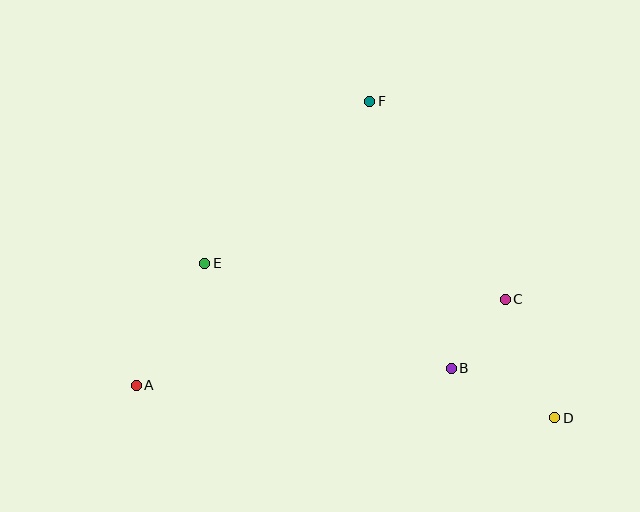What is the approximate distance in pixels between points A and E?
The distance between A and E is approximately 140 pixels.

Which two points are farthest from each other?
Points A and D are farthest from each other.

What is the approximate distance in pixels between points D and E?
The distance between D and E is approximately 382 pixels.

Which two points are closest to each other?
Points B and C are closest to each other.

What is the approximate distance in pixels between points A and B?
The distance between A and B is approximately 315 pixels.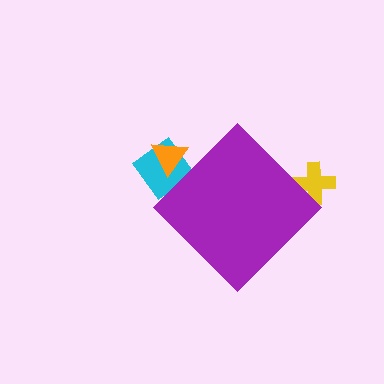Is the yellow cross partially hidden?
Yes, the yellow cross is partially hidden behind the purple diamond.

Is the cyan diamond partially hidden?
Yes, the cyan diamond is partially hidden behind the purple diamond.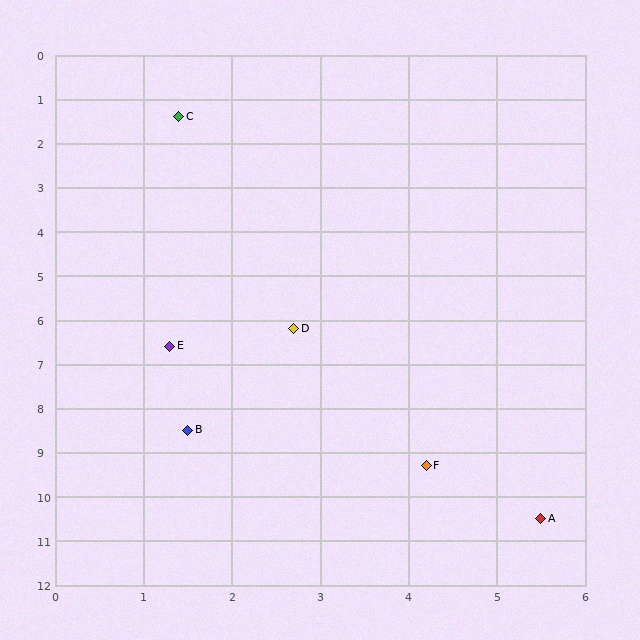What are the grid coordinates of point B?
Point B is at approximately (1.5, 8.5).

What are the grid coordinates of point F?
Point F is at approximately (4.2, 9.3).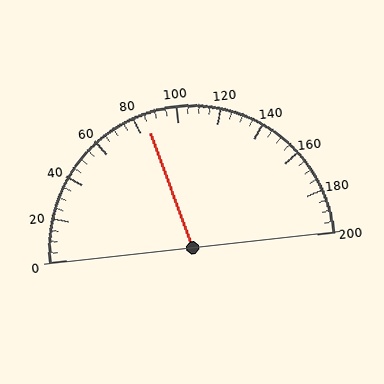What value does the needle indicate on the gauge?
The needle indicates approximately 85.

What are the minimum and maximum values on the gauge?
The gauge ranges from 0 to 200.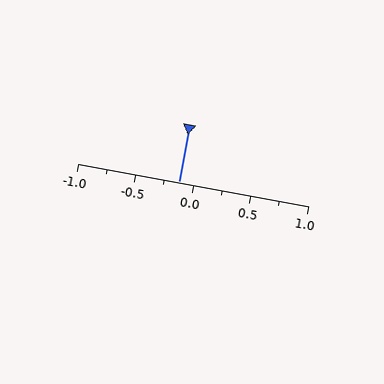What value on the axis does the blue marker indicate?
The marker indicates approximately -0.12.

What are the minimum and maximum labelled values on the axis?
The axis runs from -1.0 to 1.0.